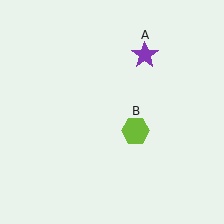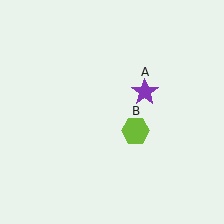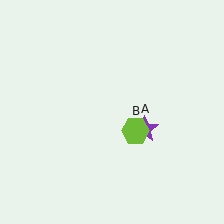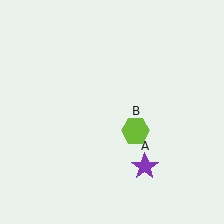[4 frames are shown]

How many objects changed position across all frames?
1 object changed position: purple star (object A).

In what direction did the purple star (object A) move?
The purple star (object A) moved down.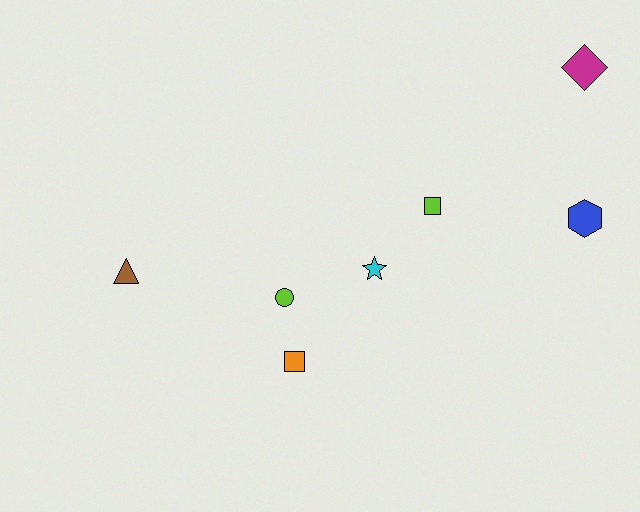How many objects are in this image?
There are 7 objects.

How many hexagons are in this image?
There is 1 hexagon.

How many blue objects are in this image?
There is 1 blue object.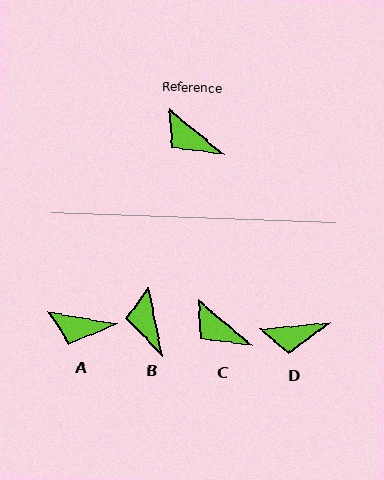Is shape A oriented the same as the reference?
No, it is off by about 29 degrees.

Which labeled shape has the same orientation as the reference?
C.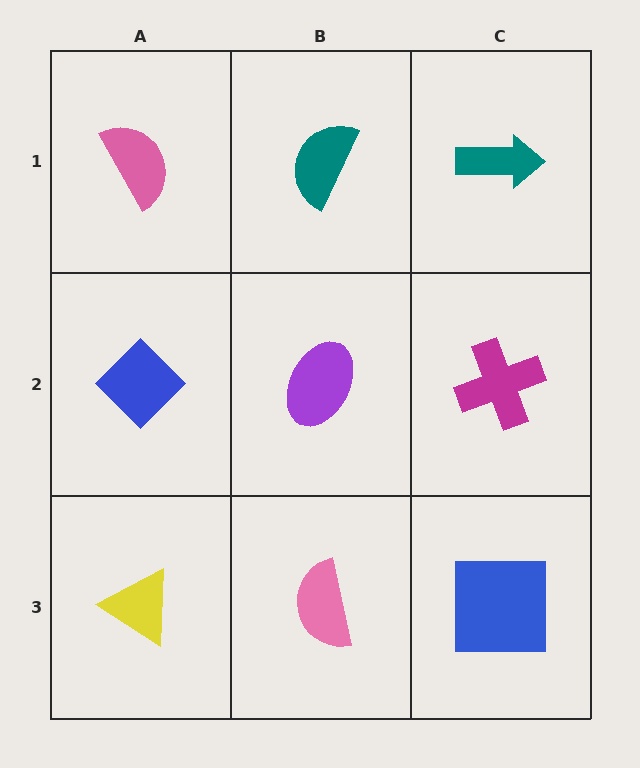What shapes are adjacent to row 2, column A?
A pink semicircle (row 1, column A), a yellow triangle (row 3, column A), a purple ellipse (row 2, column B).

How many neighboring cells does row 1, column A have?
2.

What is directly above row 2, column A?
A pink semicircle.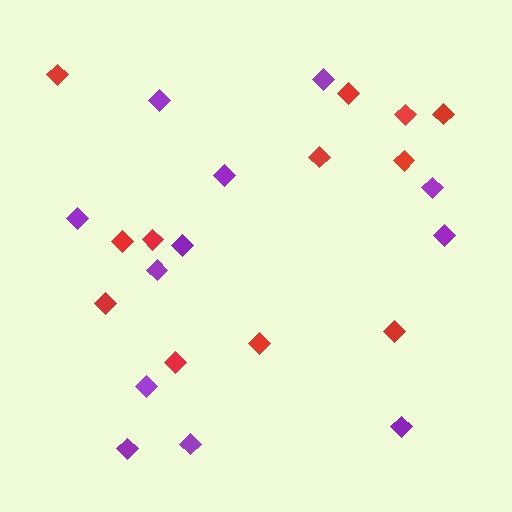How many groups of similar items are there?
There are 2 groups: one group of red diamonds (12) and one group of purple diamonds (12).